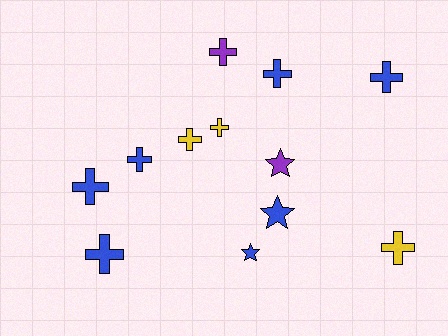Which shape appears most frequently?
Cross, with 9 objects.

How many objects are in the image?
There are 12 objects.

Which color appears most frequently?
Blue, with 7 objects.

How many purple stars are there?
There is 1 purple star.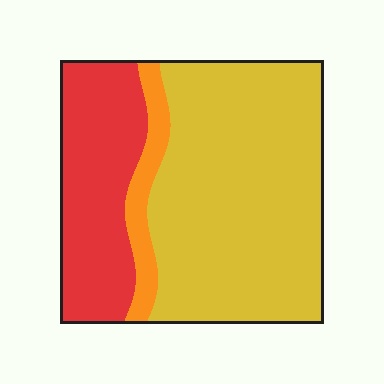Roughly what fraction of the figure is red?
Red takes up about one quarter (1/4) of the figure.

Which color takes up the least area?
Orange, at roughly 10%.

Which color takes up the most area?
Yellow, at roughly 65%.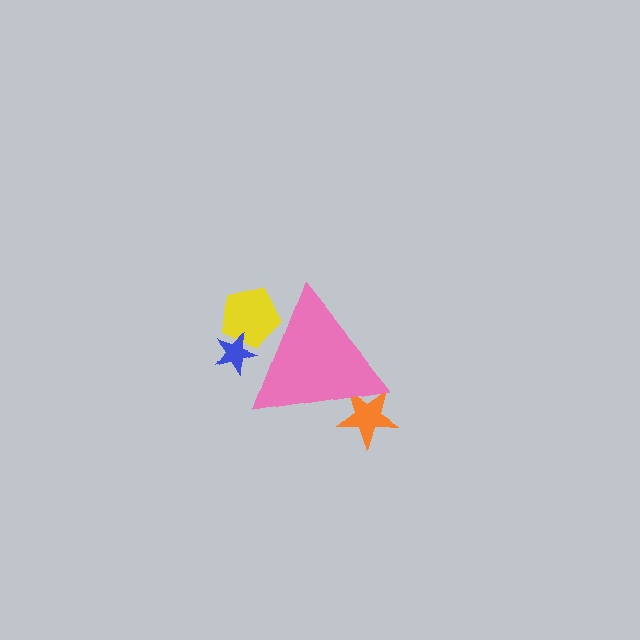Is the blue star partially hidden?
Yes, the blue star is partially hidden behind the pink triangle.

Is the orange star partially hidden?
Yes, the orange star is partially hidden behind the pink triangle.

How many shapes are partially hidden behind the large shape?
3 shapes are partially hidden.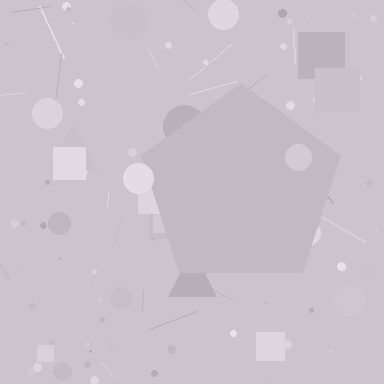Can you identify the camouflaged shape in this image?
The camouflaged shape is a pentagon.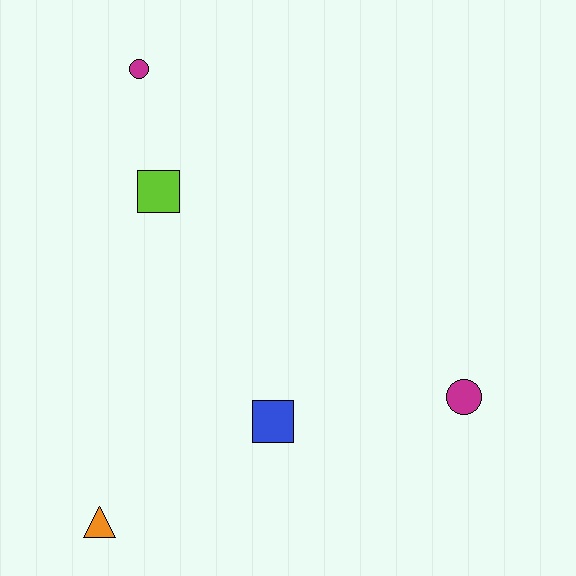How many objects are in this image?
There are 5 objects.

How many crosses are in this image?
There are no crosses.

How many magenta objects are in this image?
There are 2 magenta objects.